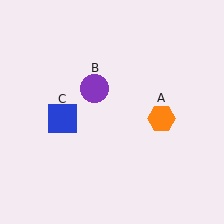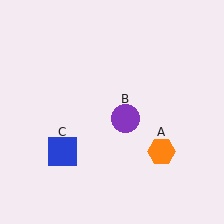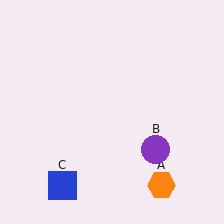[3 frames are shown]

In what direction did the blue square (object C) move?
The blue square (object C) moved down.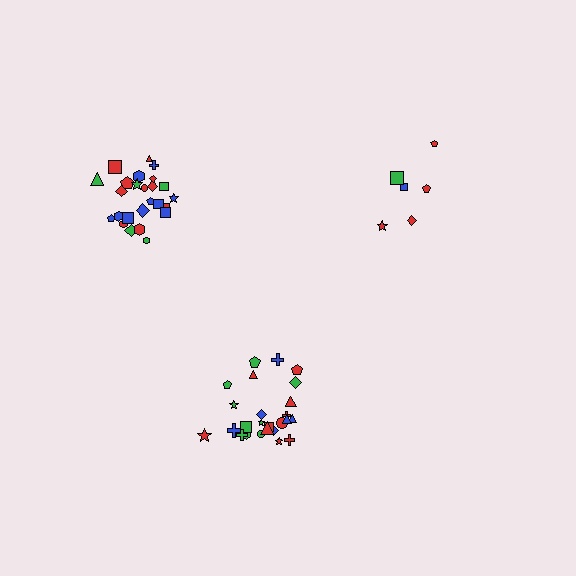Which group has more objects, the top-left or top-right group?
The top-left group.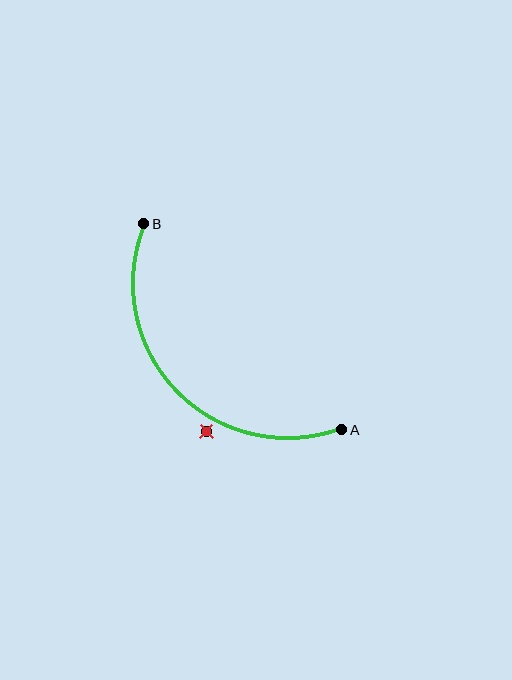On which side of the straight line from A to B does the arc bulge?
The arc bulges below and to the left of the straight line connecting A and B.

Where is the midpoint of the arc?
The arc midpoint is the point on the curve farthest from the straight line joining A and B. It sits below and to the left of that line.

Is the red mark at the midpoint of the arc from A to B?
No — the red mark does not lie on the arc at all. It sits slightly outside the curve.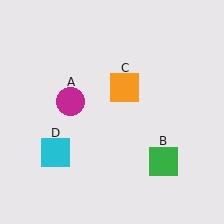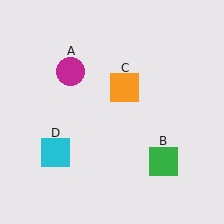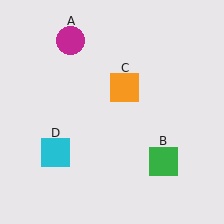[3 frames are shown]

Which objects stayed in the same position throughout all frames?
Green square (object B) and orange square (object C) and cyan square (object D) remained stationary.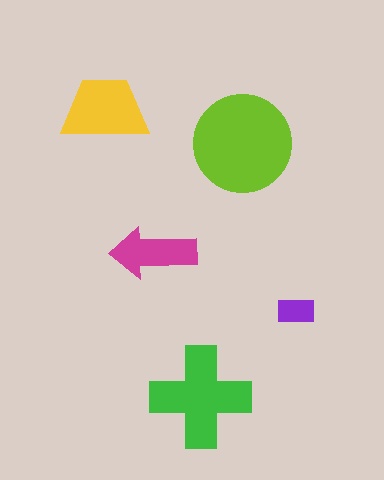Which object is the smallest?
The purple rectangle.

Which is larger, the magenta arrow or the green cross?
The green cross.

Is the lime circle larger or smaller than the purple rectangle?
Larger.